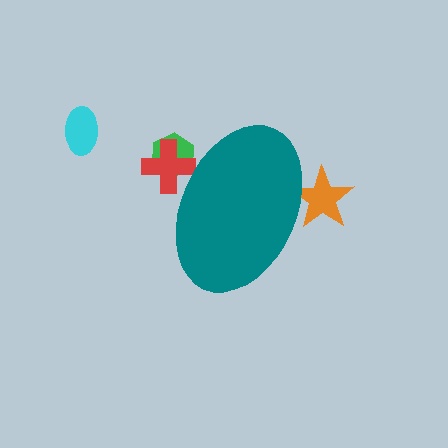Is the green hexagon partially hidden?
Yes, the green hexagon is partially hidden behind the teal ellipse.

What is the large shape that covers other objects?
A teal ellipse.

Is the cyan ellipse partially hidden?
No, the cyan ellipse is fully visible.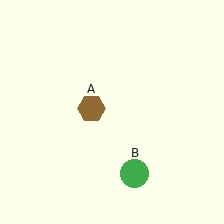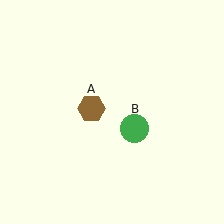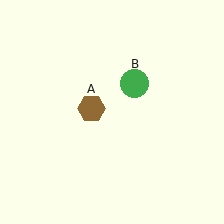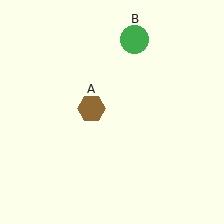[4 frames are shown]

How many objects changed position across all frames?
1 object changed position: green circle (object B).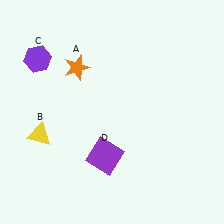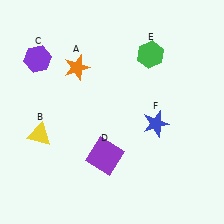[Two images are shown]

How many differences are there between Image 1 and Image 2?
There are 2 differences between the two images.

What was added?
A green hexagon (E), a blue star (F) were added in Image 2.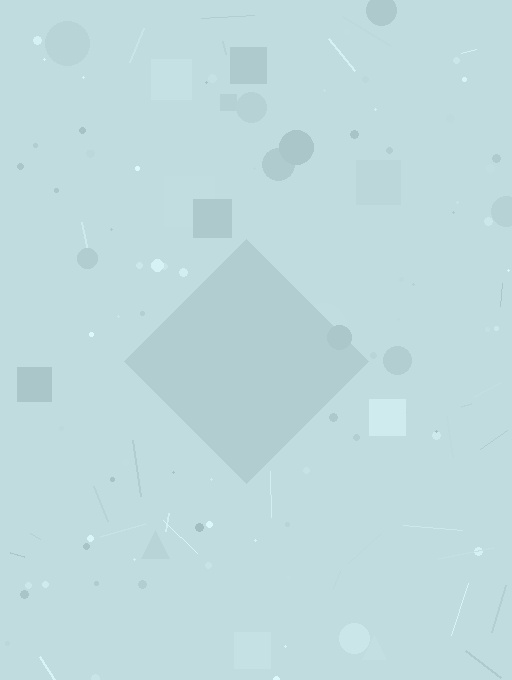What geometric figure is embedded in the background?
A diamond is embedded in the background.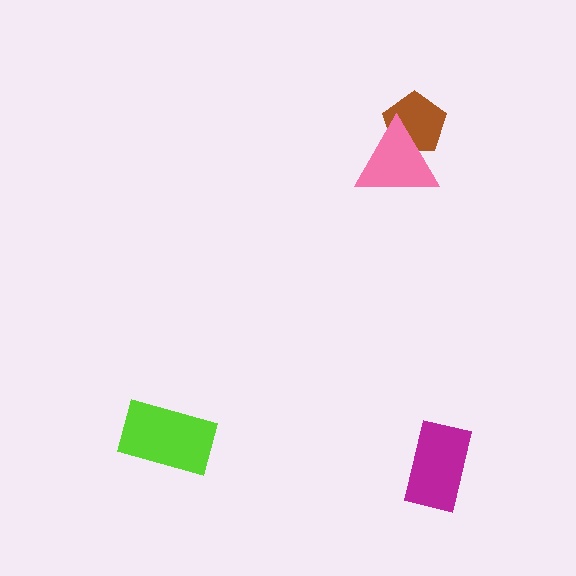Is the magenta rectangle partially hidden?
No, no other shape covers it.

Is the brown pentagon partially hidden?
Yes, it is partially covered by another shape.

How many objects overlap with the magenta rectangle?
0 objects overlap with the magenta rectangle.